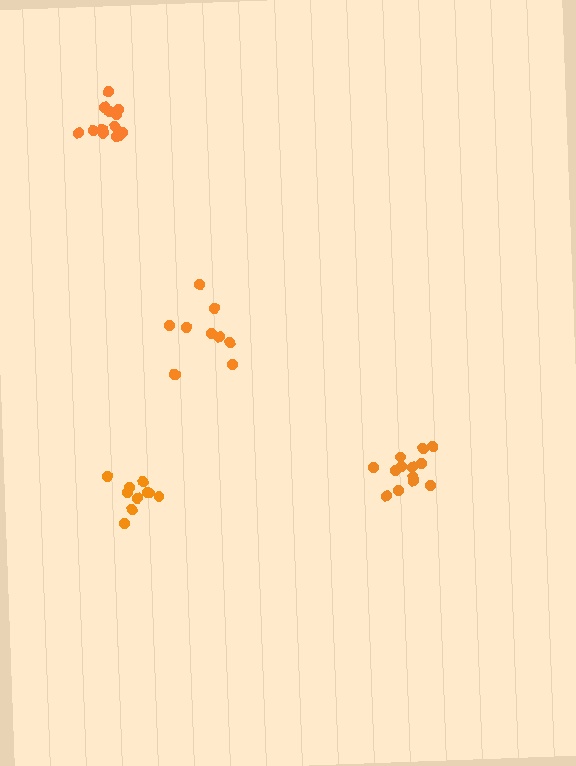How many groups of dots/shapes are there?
There are 4 groups.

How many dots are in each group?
Group 1: 10 dots, Group 2: 13 dots, Group 3: 10 dots, Group 4: 13 dots (46 total).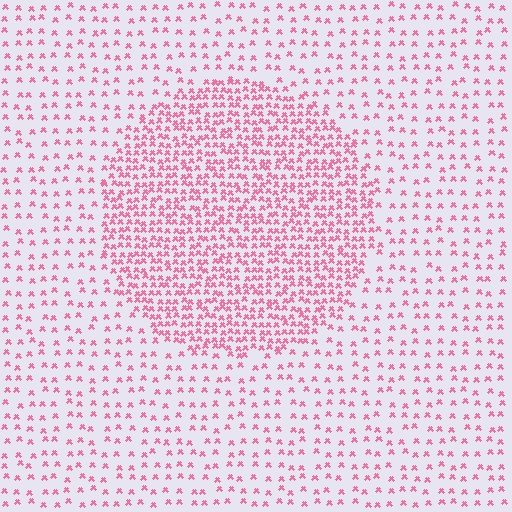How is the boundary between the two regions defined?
The boundary is defined by a change in element density (approximately 2.5x ratio). All elements are the same color, size, and shape.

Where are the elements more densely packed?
The elements are more densely packed inside the circle boundary.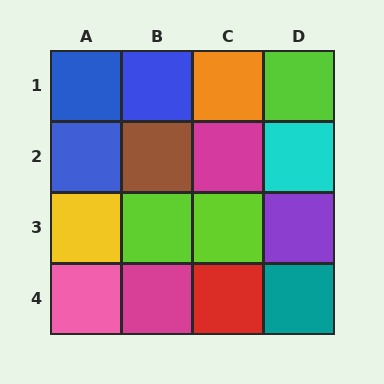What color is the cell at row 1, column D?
Lime.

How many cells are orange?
1 cell is orange.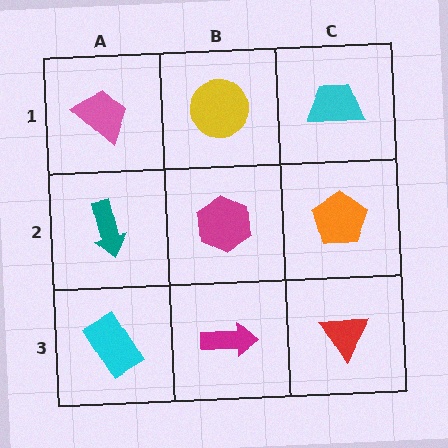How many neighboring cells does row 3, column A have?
2.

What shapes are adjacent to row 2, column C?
A cyan trapezoid (row 1, column C), a red triangle (row 3, column C), a magenta hexagon (row 2, column B).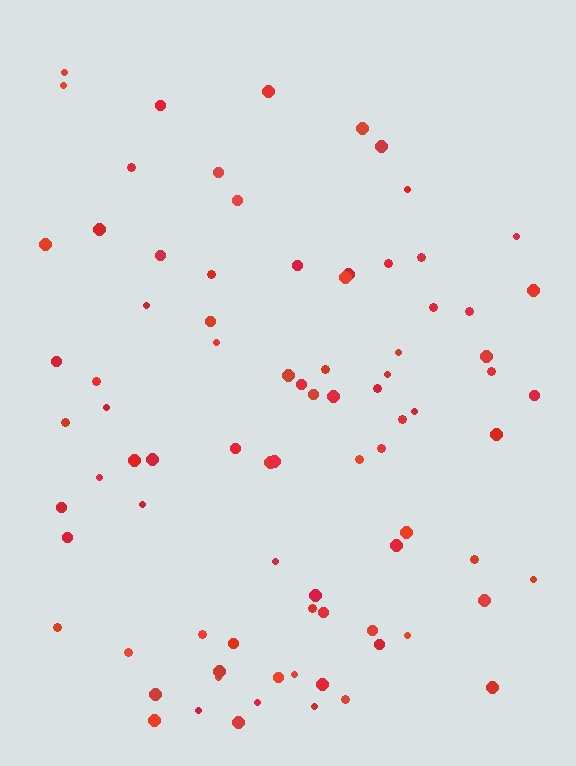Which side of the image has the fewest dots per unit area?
The top.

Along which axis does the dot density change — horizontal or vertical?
Vertical.